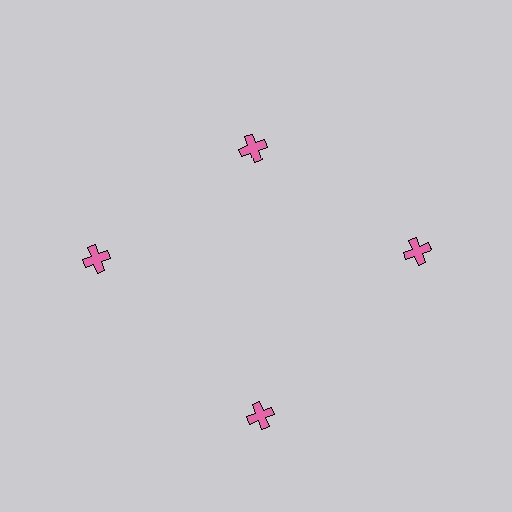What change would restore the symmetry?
The symmetry would be restored by moving it outward, back onto the ring so that all 4 crosses sit at equal angles and equal distance from the center.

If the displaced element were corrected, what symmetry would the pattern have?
It would have 4-fold rotational symmetry — the pattern would map onto itself every 90 degrees.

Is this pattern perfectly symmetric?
No. The 4 pink crosses are arranged in a ring, but one element near the 12 o'clock position is pulled inward toward the center, breaking the 4-fold rotational symmetry.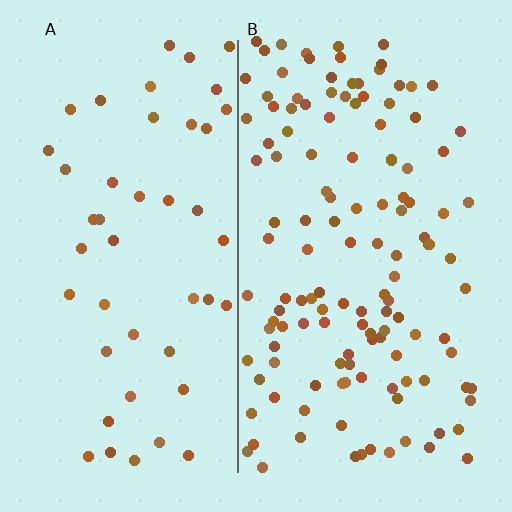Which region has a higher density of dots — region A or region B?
B (the right).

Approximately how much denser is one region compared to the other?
Approximately 2.8× — region B over region A.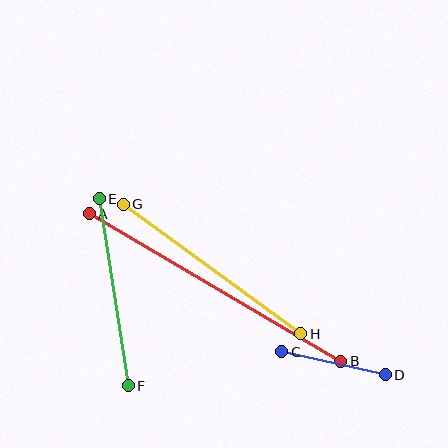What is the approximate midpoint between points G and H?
The midpoint is at approximately (212, 269) pixels.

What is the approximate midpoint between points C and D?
The midpoint is at approximately (334, 363) pixels.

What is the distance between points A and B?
The distance is approximately 292 pixels.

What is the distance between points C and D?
The distance is approximately 106 pixels.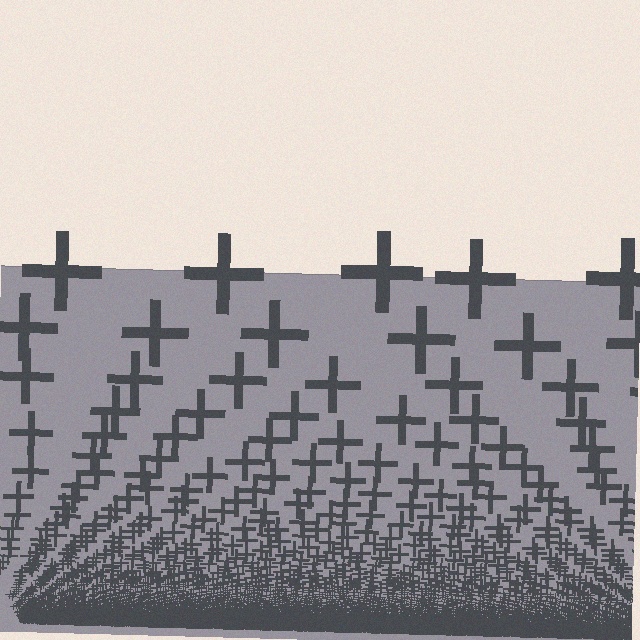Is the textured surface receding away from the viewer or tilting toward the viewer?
The surface appears to tilt toward the viewer. Texture elements get larger and sparser toward the top.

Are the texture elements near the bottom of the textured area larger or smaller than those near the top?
Smaller. The gradient is inverted — elements near the bottom are smaller and denser.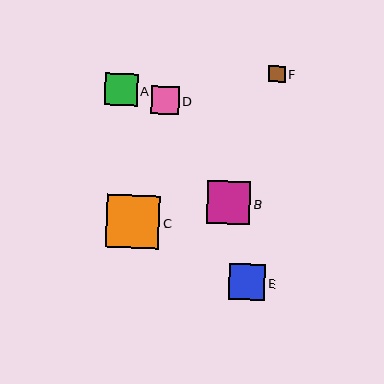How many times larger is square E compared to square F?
Square E is approximately 2.2 times the size of square F.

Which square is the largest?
Square C is the largest with a size of approximately 53 pixels.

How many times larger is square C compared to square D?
Square C is approximately 1.9 times the size of square D.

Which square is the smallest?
Square F is the smallest with a size of approximately 16 pixels.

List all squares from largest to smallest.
From largest to smallest: C, B, E, A, D, F.